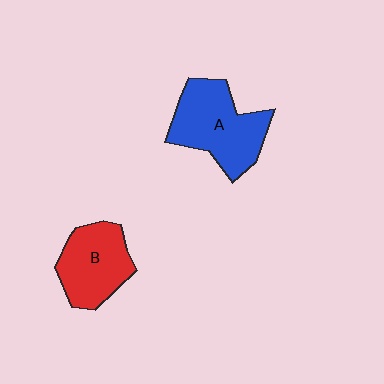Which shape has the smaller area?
Shape B (red).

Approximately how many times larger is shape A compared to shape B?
Approximately 1.3 times.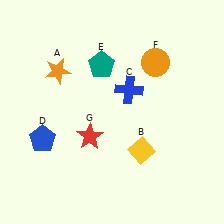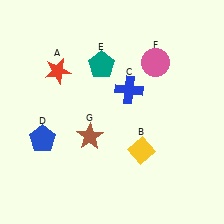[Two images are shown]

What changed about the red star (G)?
In Image 1, G is red. In Image 2, it changed to brown.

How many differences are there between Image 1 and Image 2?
There are 3 differences between the two images.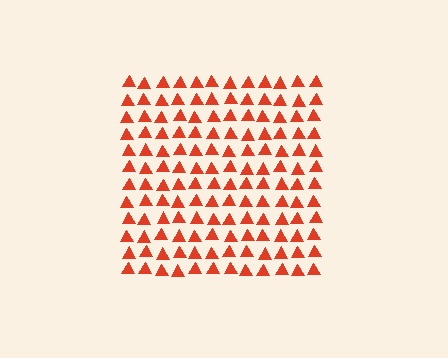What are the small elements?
The small elements are triangles.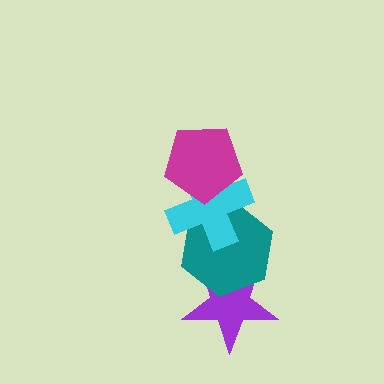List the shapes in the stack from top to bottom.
From top to bottom: the magenta pentagon, the cyan cross, the teal hexagon, the purple star.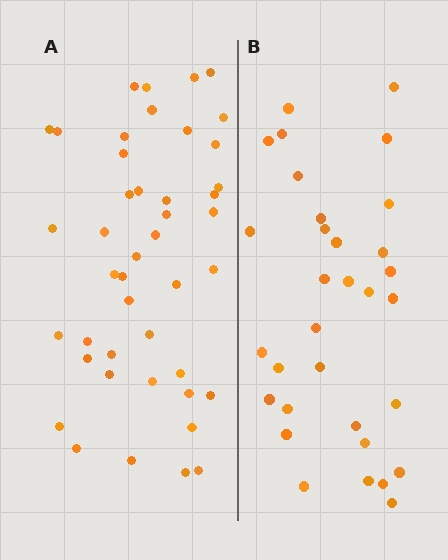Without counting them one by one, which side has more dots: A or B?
Region A (the left region) has more dots.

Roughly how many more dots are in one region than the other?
Region A has roughly 12 or so more dots than region B.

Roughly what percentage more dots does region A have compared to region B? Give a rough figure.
About 40% more.